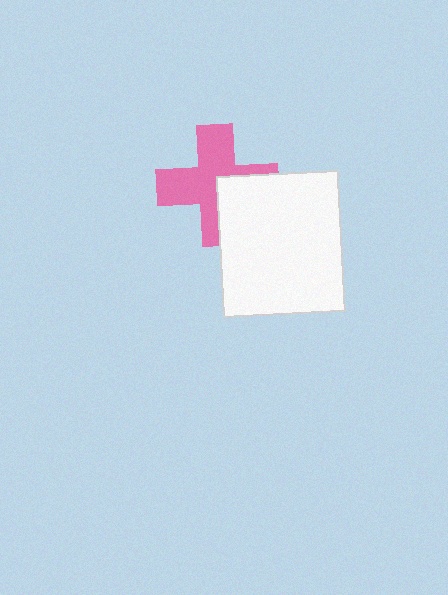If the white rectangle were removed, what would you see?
You would see the complete pink cross.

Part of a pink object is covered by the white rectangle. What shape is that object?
It is a cross.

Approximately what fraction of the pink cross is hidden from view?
Roughly 34% of the pink cross is hidden behind the white rectangle.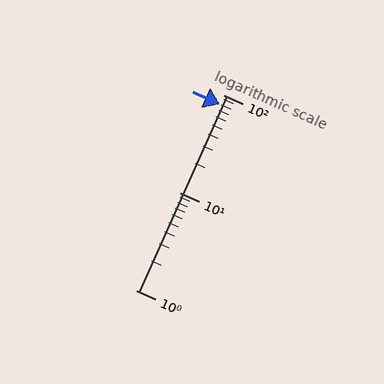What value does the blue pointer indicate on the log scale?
The pointer indicates approximately 80.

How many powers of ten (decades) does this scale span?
The scale spans 2 decades, from 1 to 100.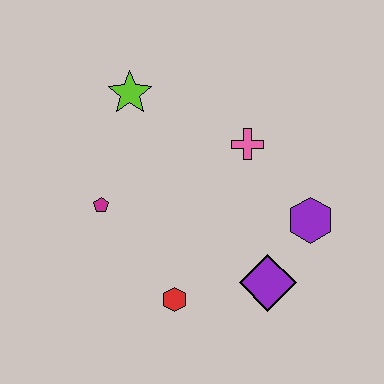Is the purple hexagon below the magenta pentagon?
Yes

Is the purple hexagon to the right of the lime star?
Yes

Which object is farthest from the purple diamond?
The lime star is farthest from the purple diamond.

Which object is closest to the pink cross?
The purple hexagon is closest to the pink cross.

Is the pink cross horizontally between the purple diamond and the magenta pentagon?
Yes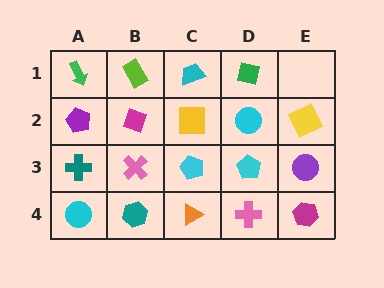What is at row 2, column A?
A purple pentagon.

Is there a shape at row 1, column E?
No, that cell is empty.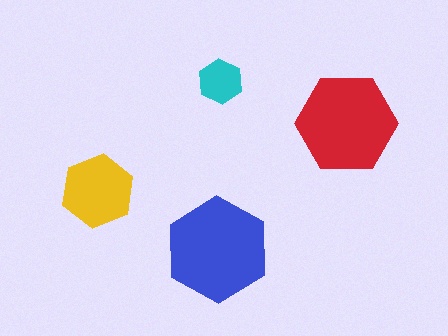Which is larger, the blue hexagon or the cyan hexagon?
The blue one.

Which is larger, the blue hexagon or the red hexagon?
The blue one.